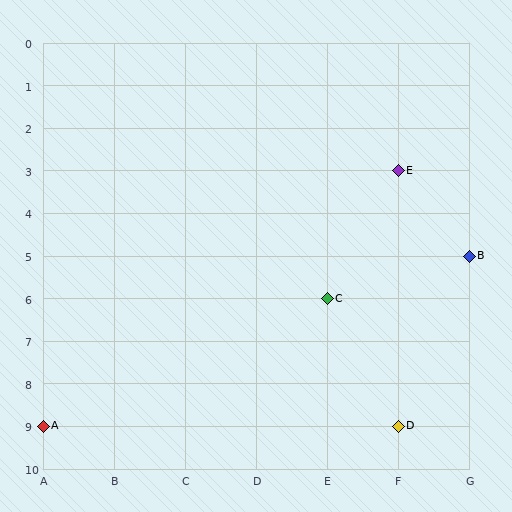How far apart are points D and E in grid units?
Points D and E are 6 rows apart.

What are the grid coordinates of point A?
Point A is at grid coordinates (A, 9).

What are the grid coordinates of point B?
Point B is at grid coordinates (G, 5).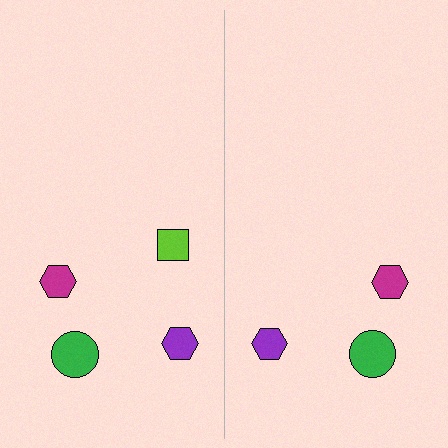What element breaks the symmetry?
A lime square is missing from the right side.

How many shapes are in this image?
There are 7 shapes in this image.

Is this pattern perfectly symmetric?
No, the pattern is not perfectly symmetric. A lime square is missing from the right side.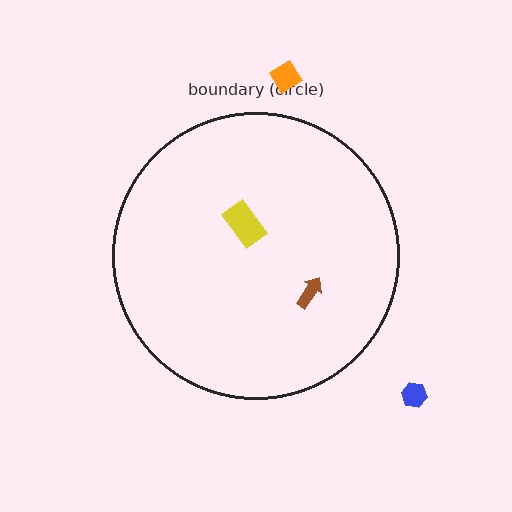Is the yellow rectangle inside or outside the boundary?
Inside.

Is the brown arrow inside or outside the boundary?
Inside.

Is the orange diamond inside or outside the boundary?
Outside.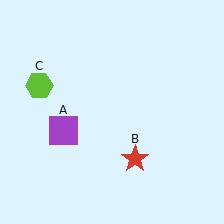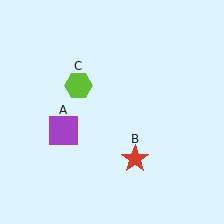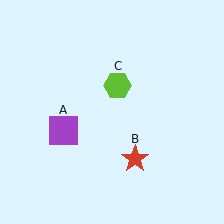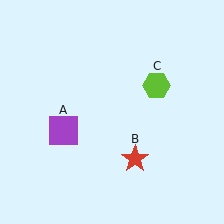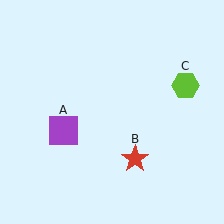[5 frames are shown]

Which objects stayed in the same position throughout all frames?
Purple square (object A) and red star (object B) remained stationary.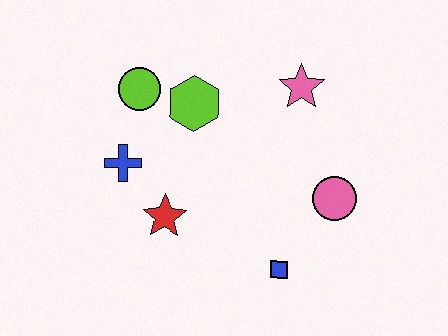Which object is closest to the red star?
The blue cross is closest to the red star.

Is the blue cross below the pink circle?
No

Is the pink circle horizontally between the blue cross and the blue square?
No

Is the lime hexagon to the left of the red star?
No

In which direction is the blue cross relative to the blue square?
The blue cross is to the left of the blue square.